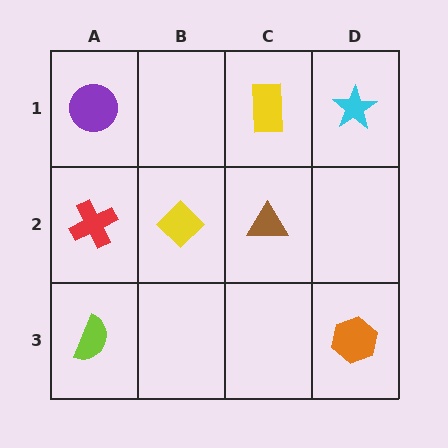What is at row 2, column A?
A red cross.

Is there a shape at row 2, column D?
No, that cell is empty.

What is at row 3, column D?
An orange hexagon.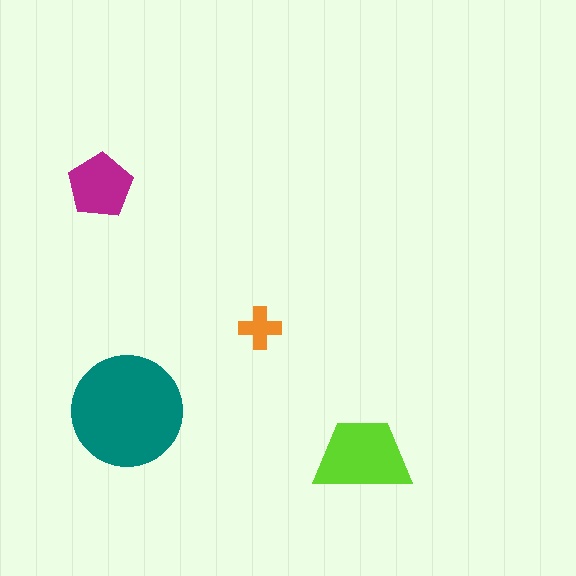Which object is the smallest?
The orange cross.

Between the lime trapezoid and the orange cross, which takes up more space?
The lime trapezoid.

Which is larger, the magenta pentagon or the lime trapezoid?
The lime trapezoid.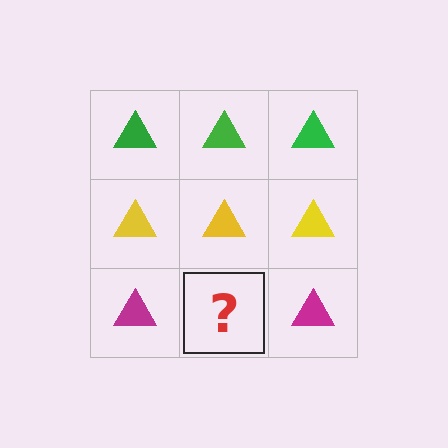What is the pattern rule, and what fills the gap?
The rule is that each row has a consistent color. The gap should be filled with a magenta triangle.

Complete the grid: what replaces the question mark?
The question mark should be replaced with a magenta triangle.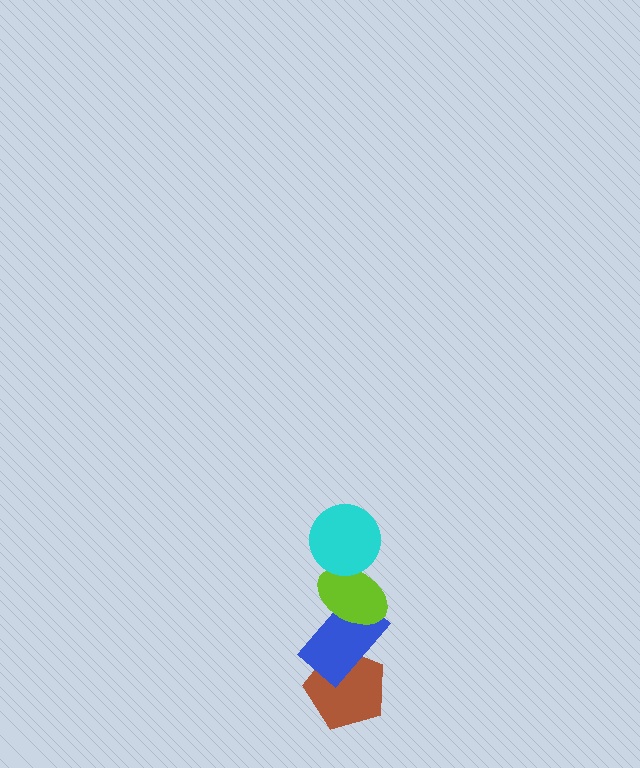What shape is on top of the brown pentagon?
The blue rectangle is on top of the brown pentagon.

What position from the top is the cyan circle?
The cyan circle is 1st from the top.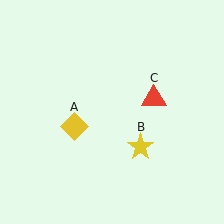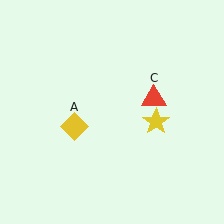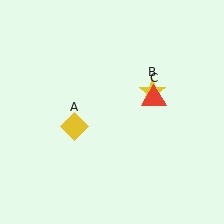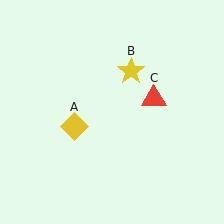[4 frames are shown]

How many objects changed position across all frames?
1 object changed position: yellow star (object B).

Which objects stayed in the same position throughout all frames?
Yellow diamond (object A) and red triangle (object C) remained stationary.